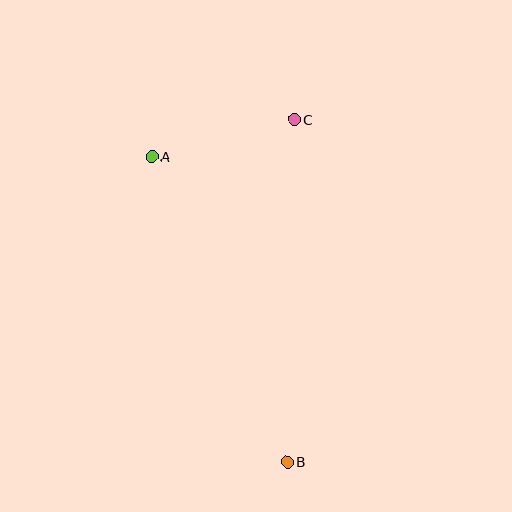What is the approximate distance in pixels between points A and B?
The distance between A and B is approximately 334 pixels.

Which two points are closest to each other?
Points A and C are closest to each other.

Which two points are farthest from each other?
Points B and C are farthest from each other.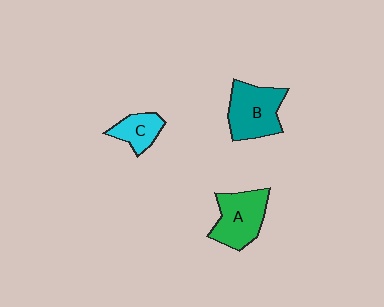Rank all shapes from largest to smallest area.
From largest to smallest: B (teal), A (green), C (cyan).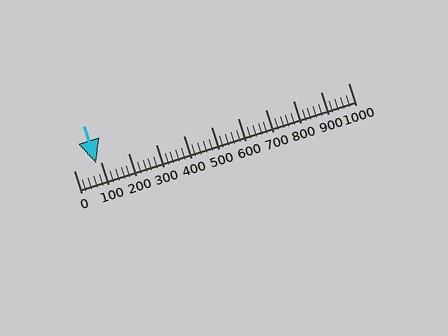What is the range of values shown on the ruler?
The ruler shows values from 0 to 1000.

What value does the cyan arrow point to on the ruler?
The cyan arrow points to approximately 80.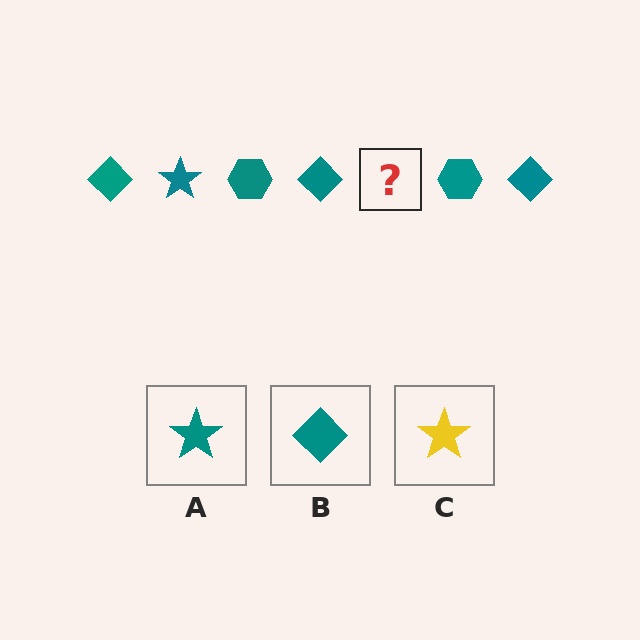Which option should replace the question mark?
Option A.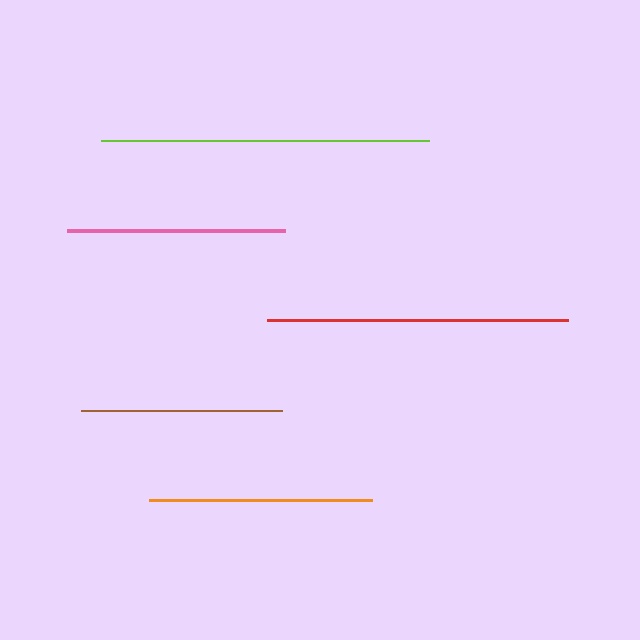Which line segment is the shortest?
The brown line is the shortest at approximately 202 pixels.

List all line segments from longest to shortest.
From longest to shortest: lime, red, orange, pink, brown.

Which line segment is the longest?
The lime line is the longest at approximately 328 pixels.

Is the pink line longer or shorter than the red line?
The red line is longer than the pink line.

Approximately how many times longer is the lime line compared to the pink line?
The lime line is approximately 1.5 times the length of the pink line.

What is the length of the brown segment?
The brown segment is approximately 202 pixels long.